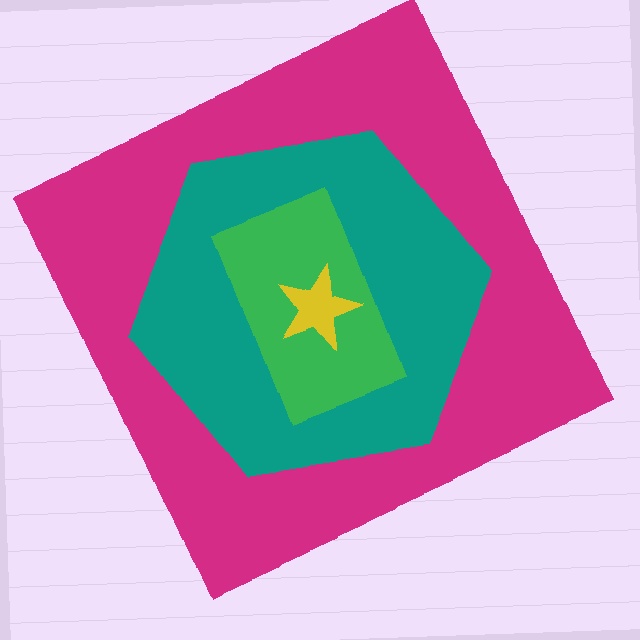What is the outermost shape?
The magenta square.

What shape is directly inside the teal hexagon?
The green rectangle.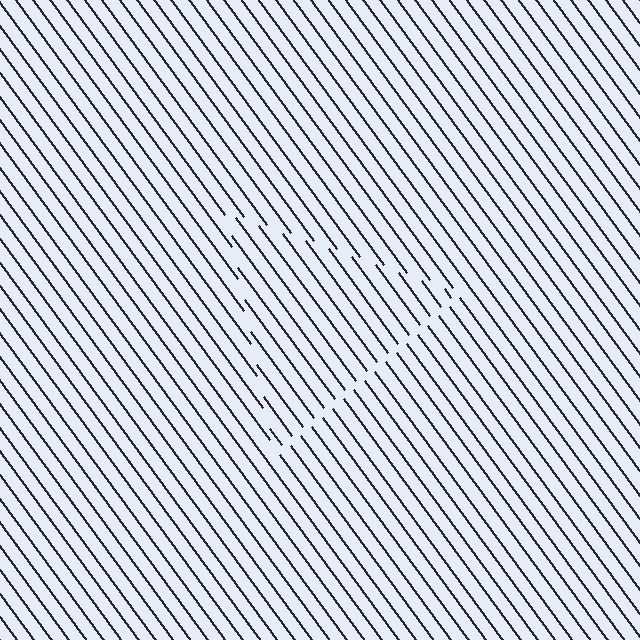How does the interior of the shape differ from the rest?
The interior of the shape contains the same grating, shifted by half a period — the contour is defined by the phase discontinuity where line-ends from the inner and outer gratings abut.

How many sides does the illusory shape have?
3 sides — the line-ends trace a triangle.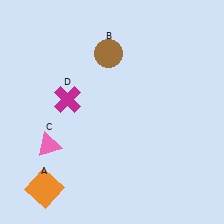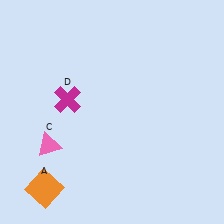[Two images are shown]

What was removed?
The brown circle (B) was removed in Image 2.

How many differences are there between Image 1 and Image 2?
There is 1 difference between the two images.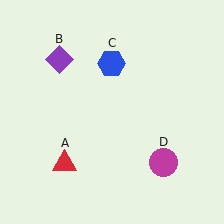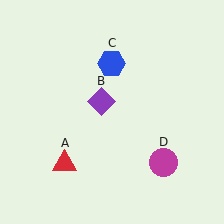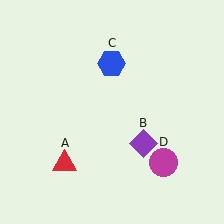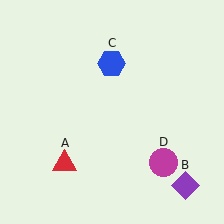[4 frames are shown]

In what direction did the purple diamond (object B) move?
The purple diamond (object B) moved down and to the right.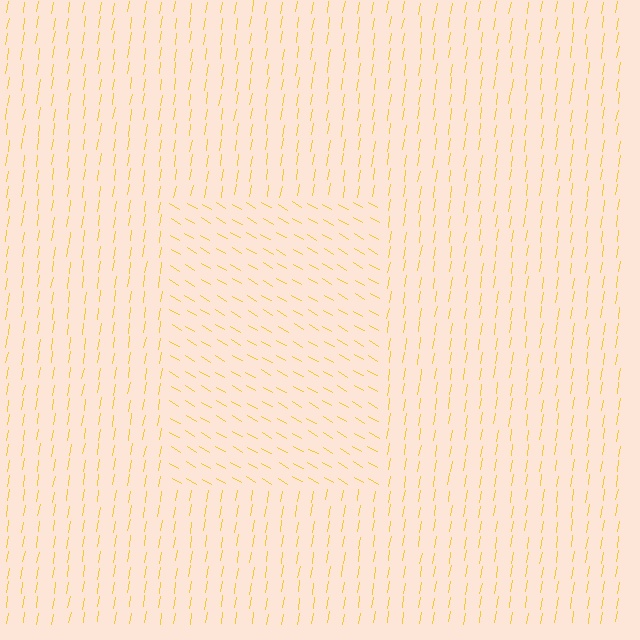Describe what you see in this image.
The image is filled with small yellow line segments. A rectangle region in the image has lines oriented differently from the surrounding lines, creating a visible texture boundary.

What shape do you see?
I see a rectangle.